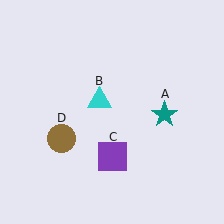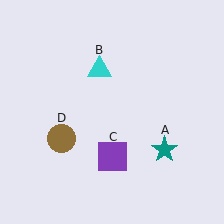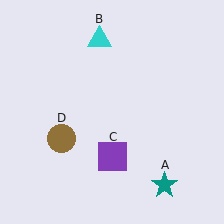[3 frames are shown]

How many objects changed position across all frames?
2 objects changed position: teal star (object A), cyan triangle (object B).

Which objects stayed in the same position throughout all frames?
Purple square (object C) and brown circle (object D) remained stationary.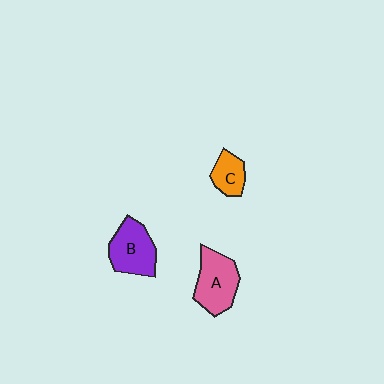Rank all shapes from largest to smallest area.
From largest to smallest: A (pink), B (purple), C (orange).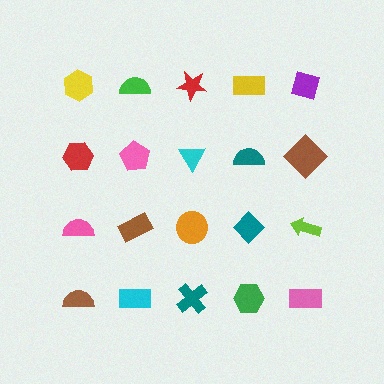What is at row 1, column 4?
A yellow rectangle.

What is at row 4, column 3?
A teal cross.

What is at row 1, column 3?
A red star.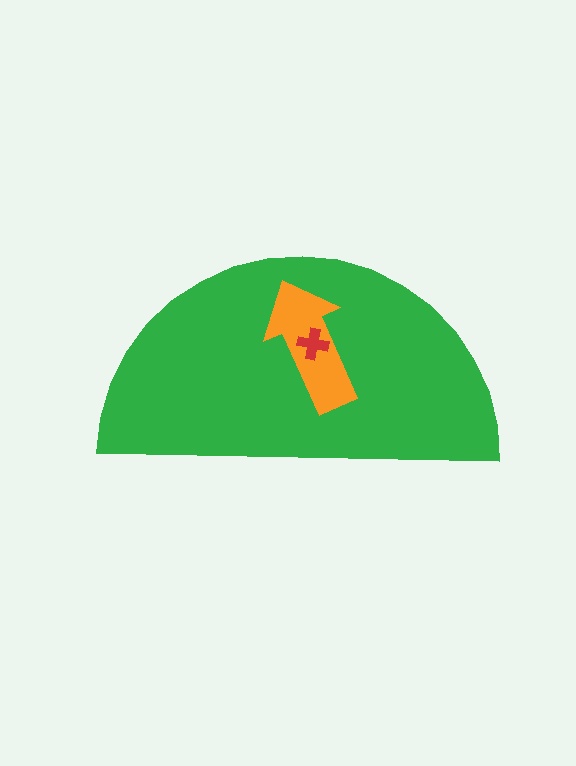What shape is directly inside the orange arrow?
The red cross.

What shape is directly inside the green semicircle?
The orange arrow.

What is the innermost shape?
The red cross.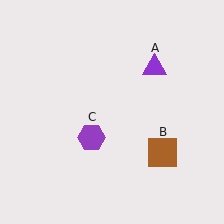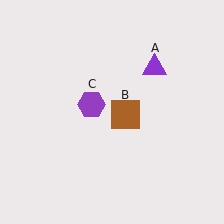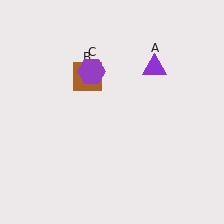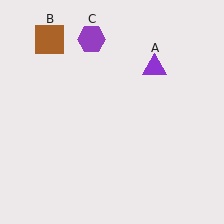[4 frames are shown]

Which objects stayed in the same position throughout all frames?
Purple triangle (object A) remained stationary.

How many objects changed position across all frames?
2 objects changed position: brown square (object B), purple hexagon (object C).